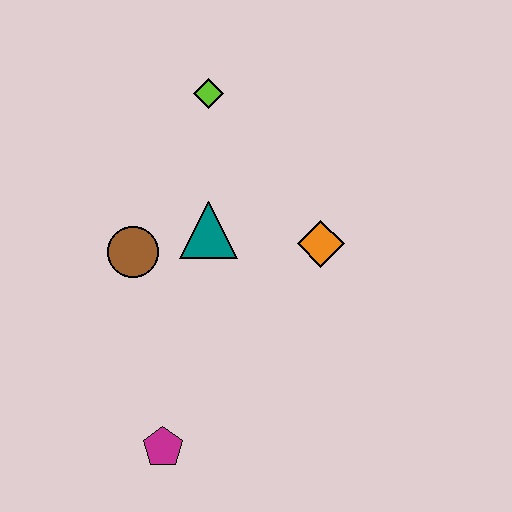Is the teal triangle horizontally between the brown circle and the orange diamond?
Yes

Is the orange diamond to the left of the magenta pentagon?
No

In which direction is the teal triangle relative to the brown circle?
The teal triangle is to the right of the brown circle.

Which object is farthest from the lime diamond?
The magenta pentagon is farthest from the lime diamond.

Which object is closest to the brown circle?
The teal triangle is closest to the brown circle.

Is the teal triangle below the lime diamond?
Yes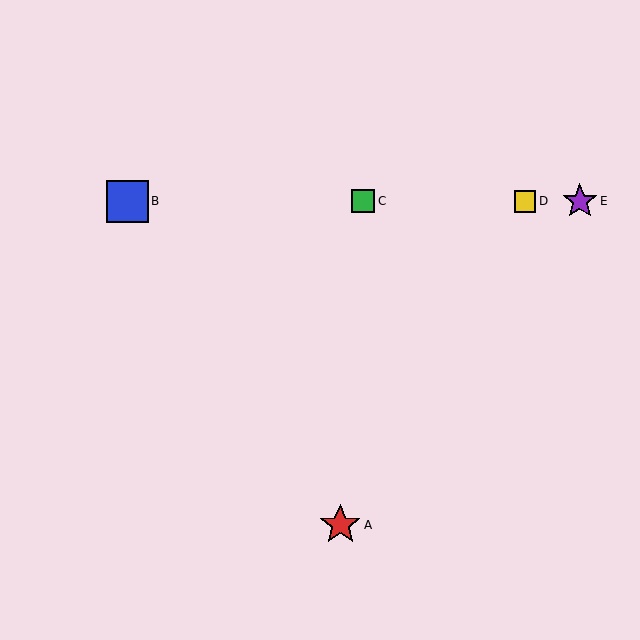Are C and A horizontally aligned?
No, C is at y≈201 and A is at y≈525.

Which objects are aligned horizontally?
Objects B, C, D, E are aligned horizontally.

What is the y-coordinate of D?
Object D is at y≈201.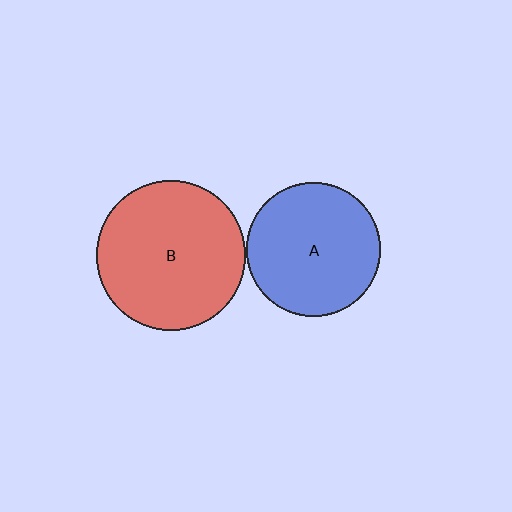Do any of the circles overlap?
No, none of the circles overlap.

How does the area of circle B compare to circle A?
Approximately 1.2 times.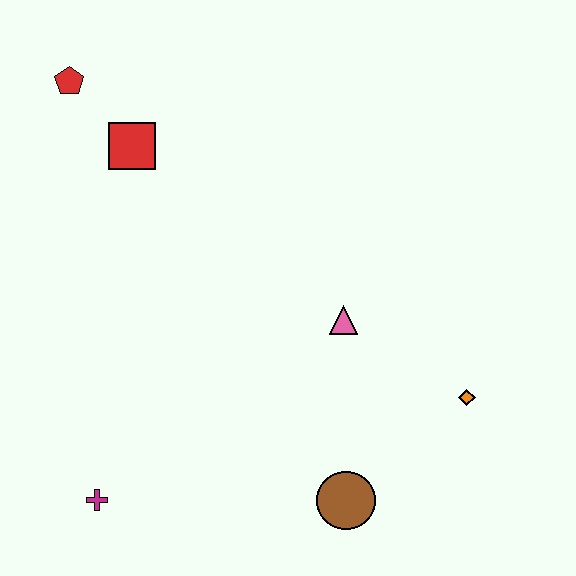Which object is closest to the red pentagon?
The red square is closest to the red pentagon.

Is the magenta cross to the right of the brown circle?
No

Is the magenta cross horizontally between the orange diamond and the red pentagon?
Yes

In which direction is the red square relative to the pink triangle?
The red square is to the left of the pink triangle.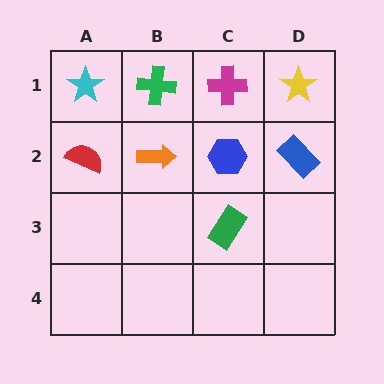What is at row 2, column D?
A blue rectangle.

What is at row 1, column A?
A cyan star.